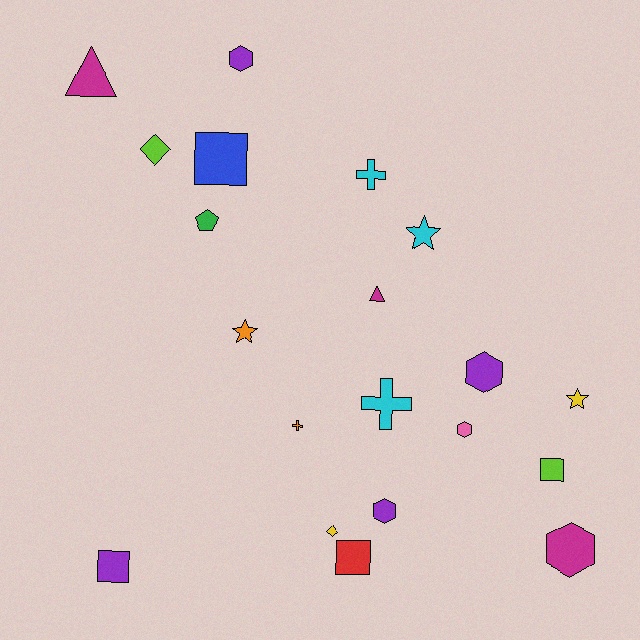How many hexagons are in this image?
There are 5 hexagons.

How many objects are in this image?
There are 20 objects.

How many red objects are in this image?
There is 1 red object.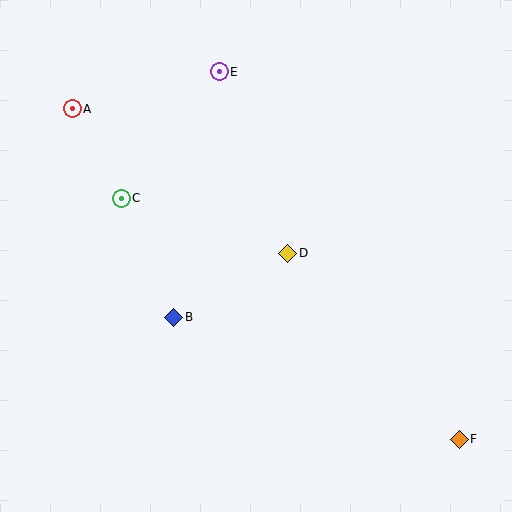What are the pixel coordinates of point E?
Point E is at (219, 72).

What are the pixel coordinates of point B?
Point B is at (174, 317).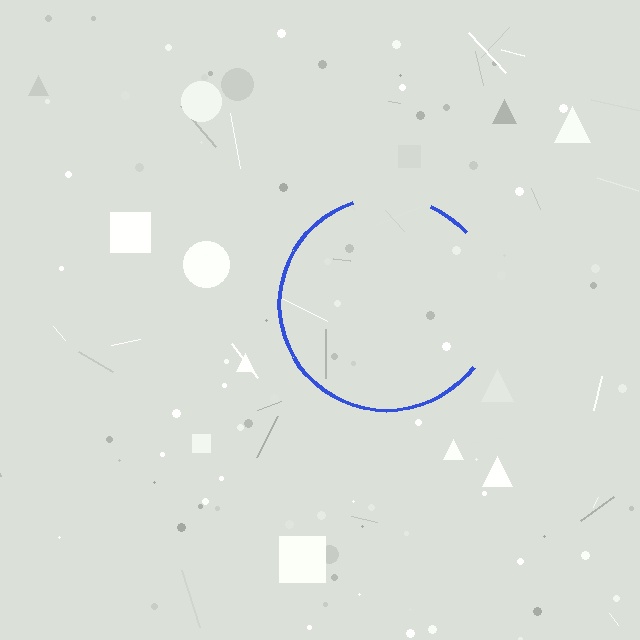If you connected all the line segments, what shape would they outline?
They would outline a circle.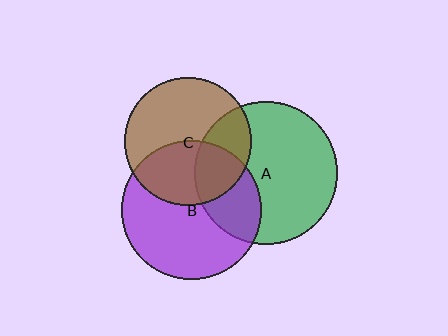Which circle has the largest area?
Circle A (green).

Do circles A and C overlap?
Yes.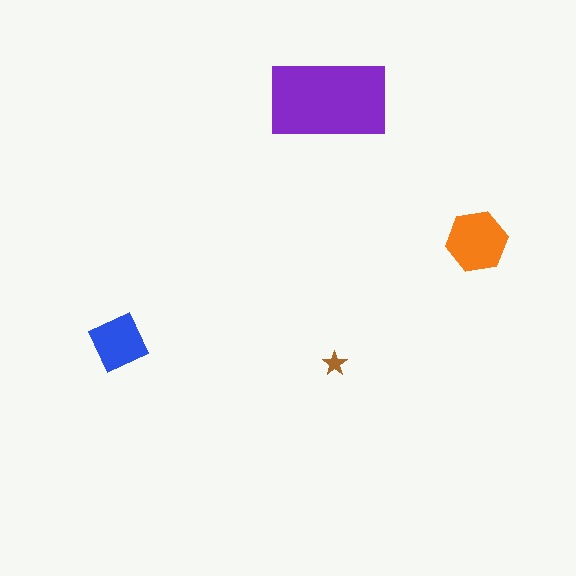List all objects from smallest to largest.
The brown star, the blue square, the orange hexagon, the purple rectangle.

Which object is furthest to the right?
The orange hexagon is rightmost.